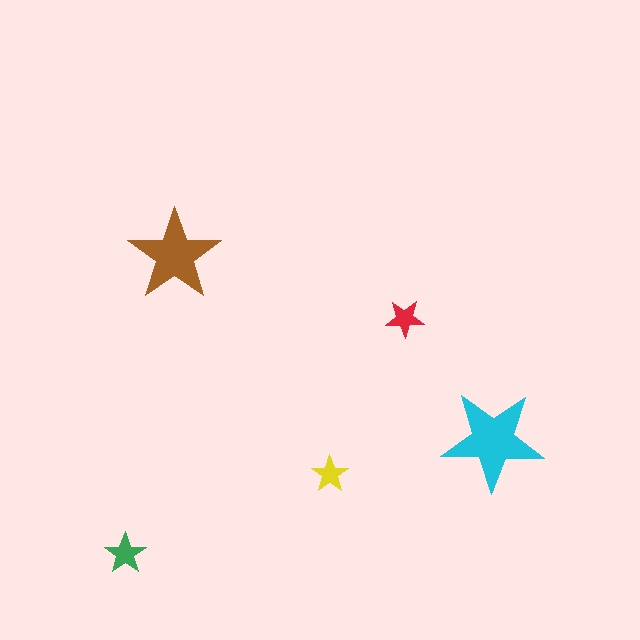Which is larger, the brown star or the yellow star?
The brown one.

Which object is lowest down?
The green star is bottommost.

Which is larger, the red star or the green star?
The green one.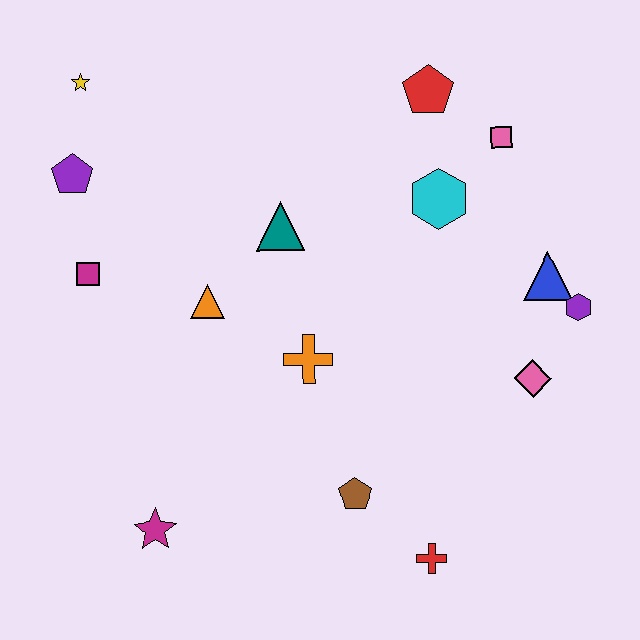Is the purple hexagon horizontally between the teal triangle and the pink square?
No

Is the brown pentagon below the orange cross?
Yes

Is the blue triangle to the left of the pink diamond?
No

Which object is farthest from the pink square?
The magenta star is farthest from the pink square.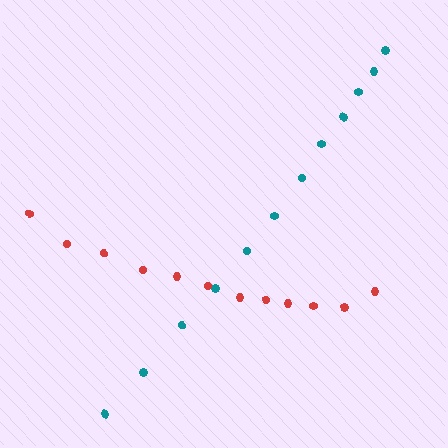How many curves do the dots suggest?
There are 2 distinct paths.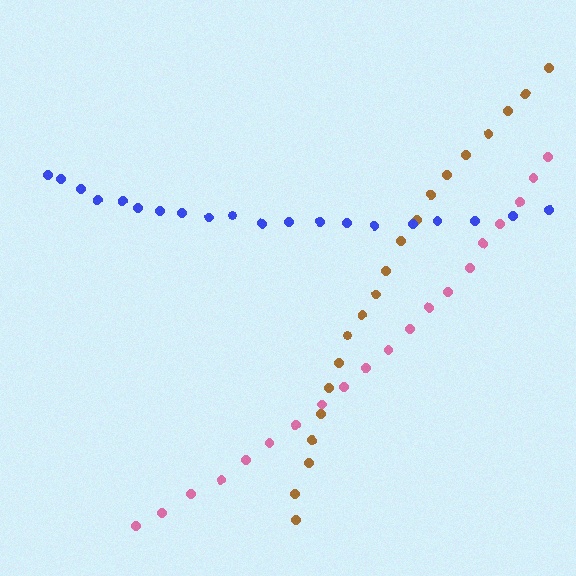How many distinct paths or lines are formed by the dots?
There are 3 distinct paths.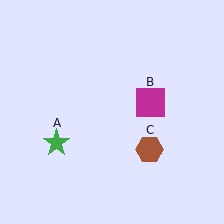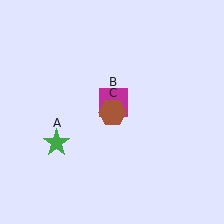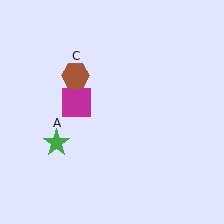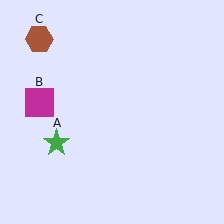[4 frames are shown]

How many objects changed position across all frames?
2 objects changed position: magenta square (object B), brown hexagon (object C).